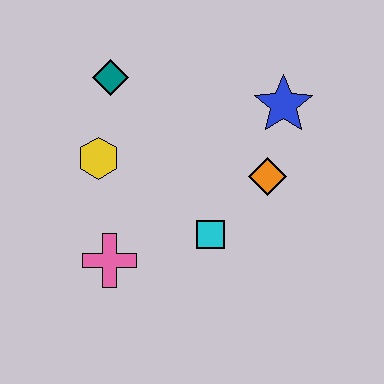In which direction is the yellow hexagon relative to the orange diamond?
The yellow hexagon is to the left of the orange diamond.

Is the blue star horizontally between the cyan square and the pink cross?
No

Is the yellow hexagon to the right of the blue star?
No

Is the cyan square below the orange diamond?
Yes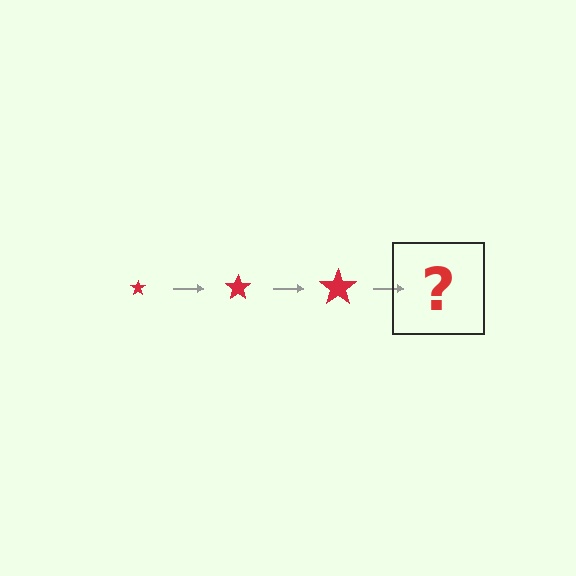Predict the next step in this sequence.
The next step is a red star, larger than the previous one.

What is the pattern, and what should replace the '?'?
The pattern is that the star gets progressively larger each step. The '?' should be a red star, larger than the previous one.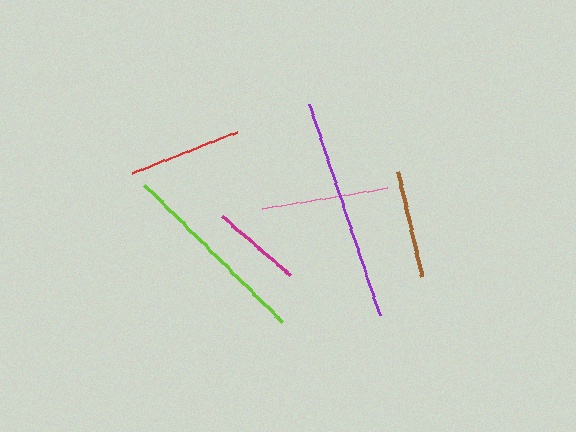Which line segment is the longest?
The purple line is the longest at approximately 223 pixels.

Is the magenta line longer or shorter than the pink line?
The pink line is longer than the magenta line.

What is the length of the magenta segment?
The magenta segment is approximately 90 pixels long.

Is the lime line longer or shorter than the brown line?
The lime line is longer than the brown line.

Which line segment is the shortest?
The magenta line is the shortest at approximately 90 pixels.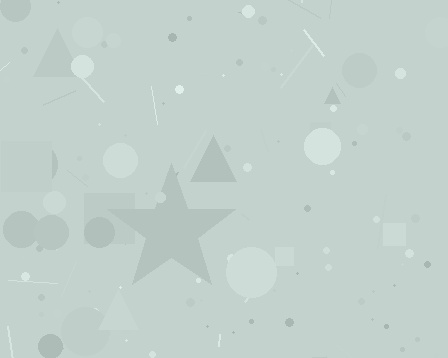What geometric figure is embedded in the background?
A star is embedded in the background.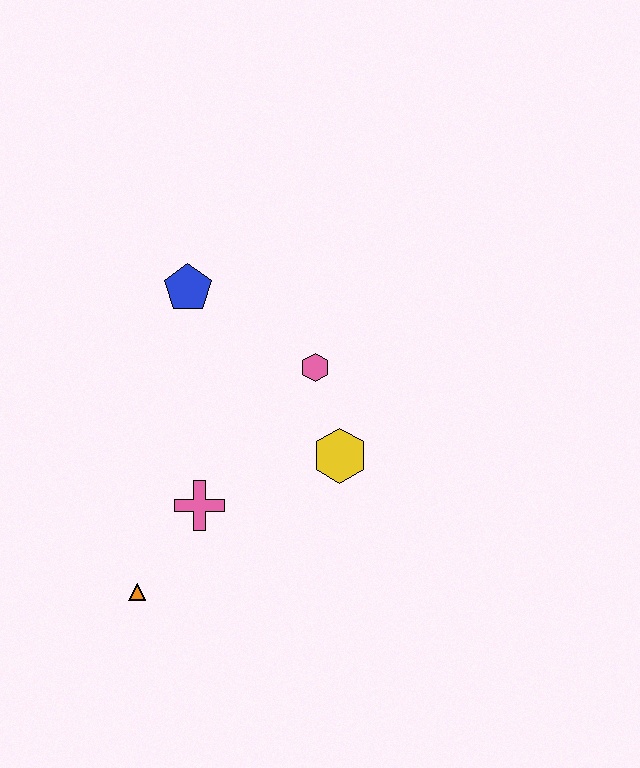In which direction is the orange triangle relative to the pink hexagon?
The orange triangle is below the pink hexagon.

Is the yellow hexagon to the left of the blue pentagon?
No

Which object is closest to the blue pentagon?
The pink hexagon is closest to the blue pentagon.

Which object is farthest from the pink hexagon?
The orange triangle is farthest from the pink hexagon.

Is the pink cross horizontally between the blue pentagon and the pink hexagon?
Yes